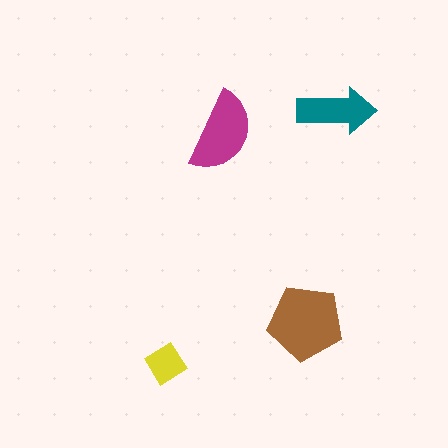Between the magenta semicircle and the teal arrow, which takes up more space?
The magenta semicircle.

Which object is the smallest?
The yellow diamond.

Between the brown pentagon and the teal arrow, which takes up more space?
The brown pentagon.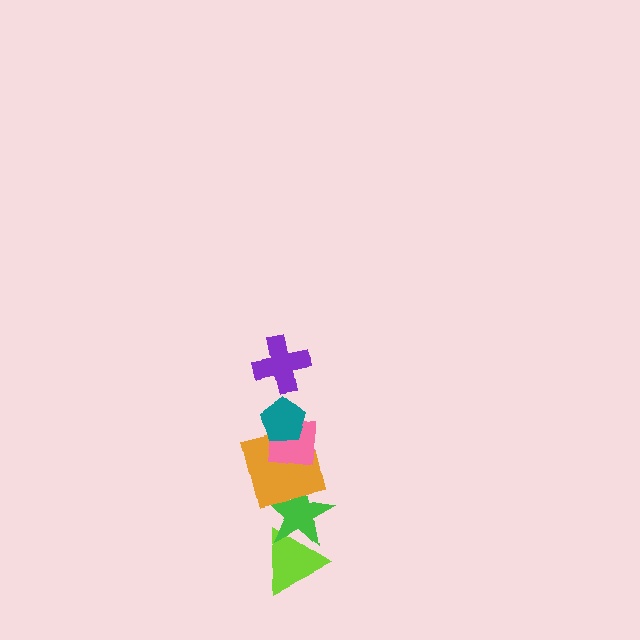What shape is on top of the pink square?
The teal pentagon is on top of the pink square.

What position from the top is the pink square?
The pink square is 3rd from the top.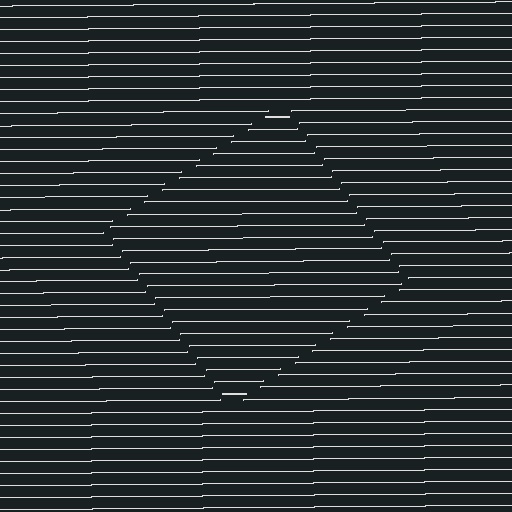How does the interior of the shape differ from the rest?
The interior of the shape contains the same grating, shifted by half a period — the contour is defined by the phase discontinuity where line-ends from the inner and outer gratings abut.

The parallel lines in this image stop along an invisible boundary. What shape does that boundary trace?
An illusory square. The interior of the shape contains the same grating, shifted by half a period — the contour is defined by the phase discontinuity where line-ends from the inner and outer gratings abut.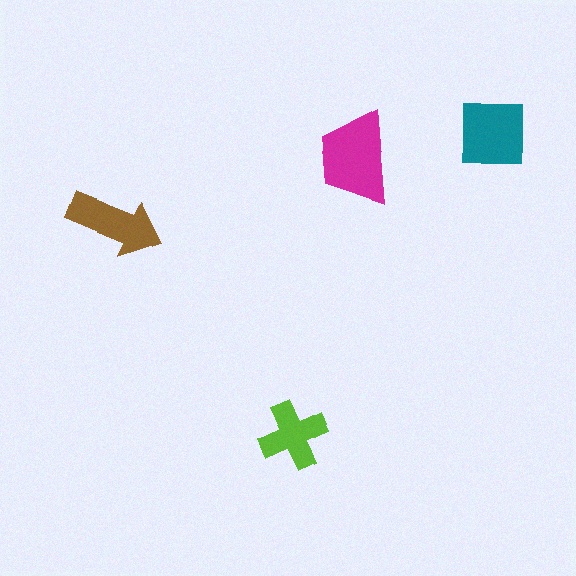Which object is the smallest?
The lime cross.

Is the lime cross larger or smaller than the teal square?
Smaller.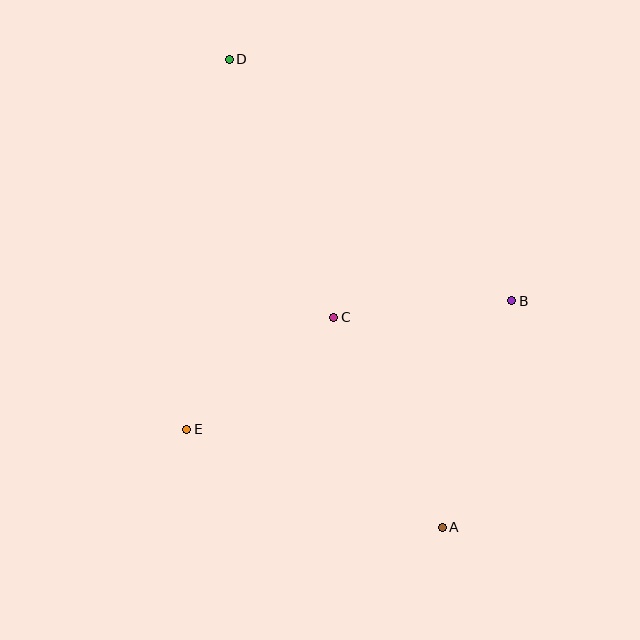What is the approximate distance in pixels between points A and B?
The distance between A and B is approximately 237 pixels.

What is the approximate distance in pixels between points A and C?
The distance between A and C is approximately 237 pixels.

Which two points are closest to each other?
Points B and C are closest to each other.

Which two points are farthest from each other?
Points A and D are farthest from each other.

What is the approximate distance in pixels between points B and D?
The distance between B and D is approximately 372 pixels.